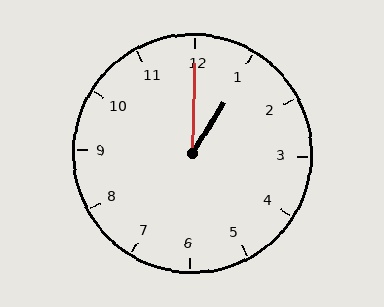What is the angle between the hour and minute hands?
Approximately 30 degrees.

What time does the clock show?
1:00.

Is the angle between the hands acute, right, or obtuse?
It is acute.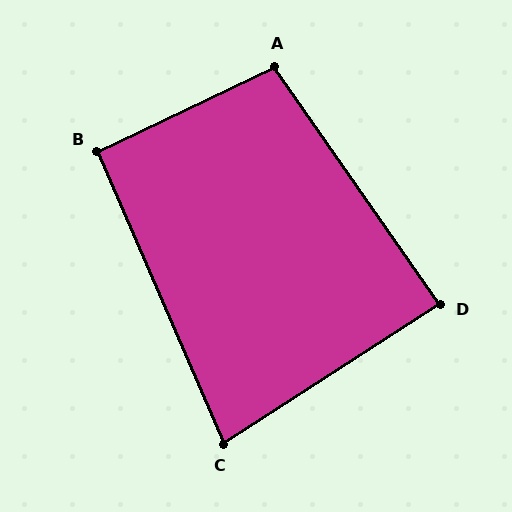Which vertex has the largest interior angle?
A, at approximately 99 degrees.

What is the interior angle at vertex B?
Approximately 92 degrees (approximately right).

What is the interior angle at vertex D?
Approximately 88 degrees (approximately right).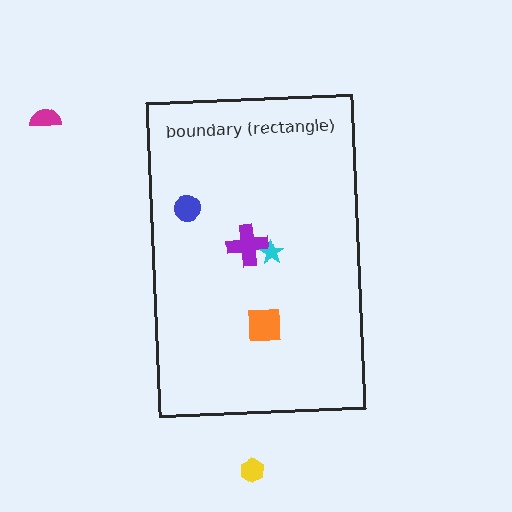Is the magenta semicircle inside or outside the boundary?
Outside.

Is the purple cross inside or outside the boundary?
Inside.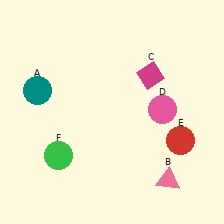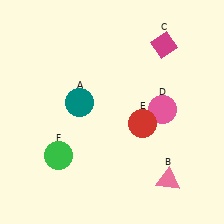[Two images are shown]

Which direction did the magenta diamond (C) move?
The magenta diamond (C) moved up.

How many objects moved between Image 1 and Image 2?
3 objects moved between the two images.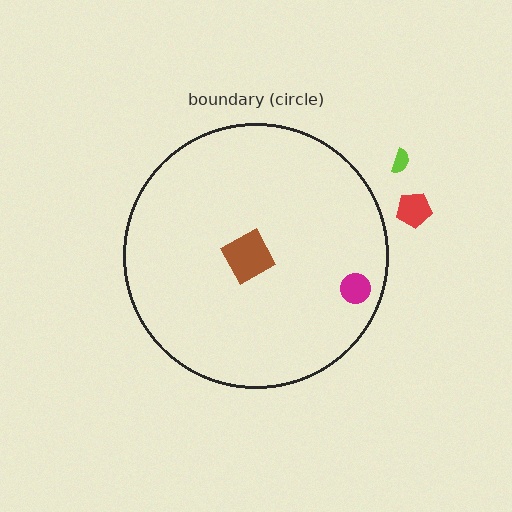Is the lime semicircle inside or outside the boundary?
Outside.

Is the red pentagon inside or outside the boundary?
Outside.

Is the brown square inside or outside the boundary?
Inside.